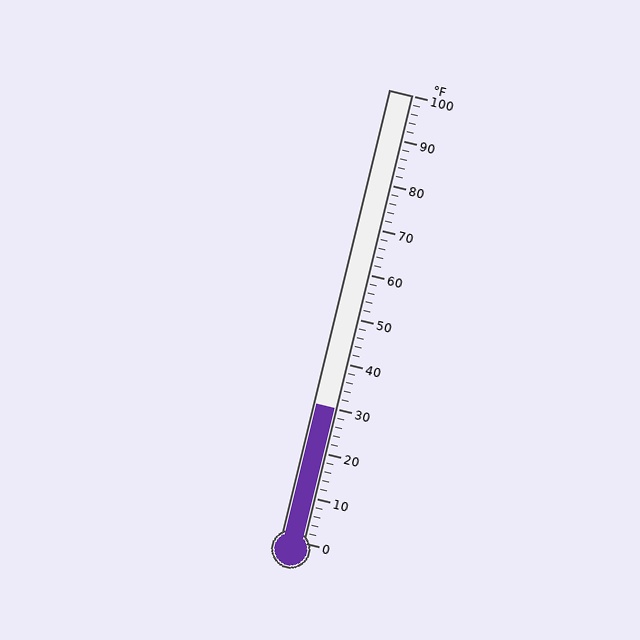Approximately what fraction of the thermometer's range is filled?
The thermometer is filled to approximately 30% of its range.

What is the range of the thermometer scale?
The thermometer scale ranges from 0°F to 100°F.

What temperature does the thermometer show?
The thermometer shows approximately 30°F.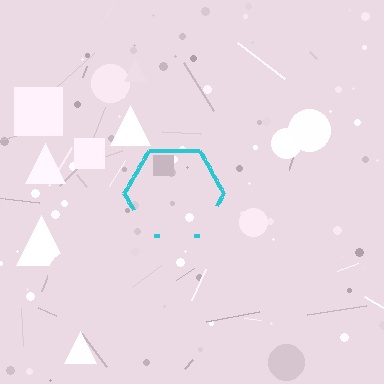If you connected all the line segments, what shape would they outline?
They would outline a hexagon.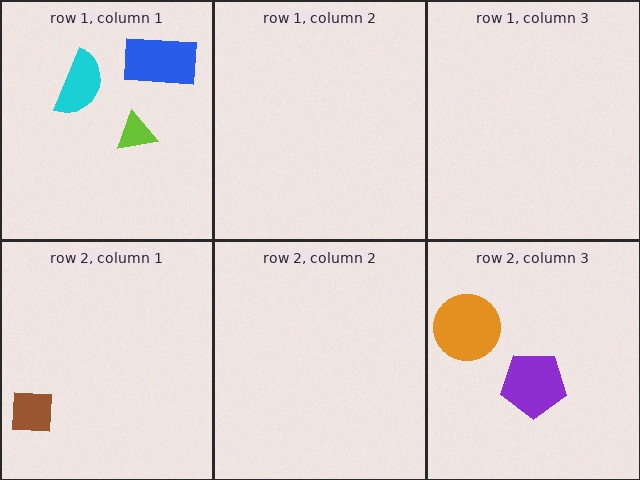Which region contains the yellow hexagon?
The row 2, column 3 region.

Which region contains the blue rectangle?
The row 1, column 1 region.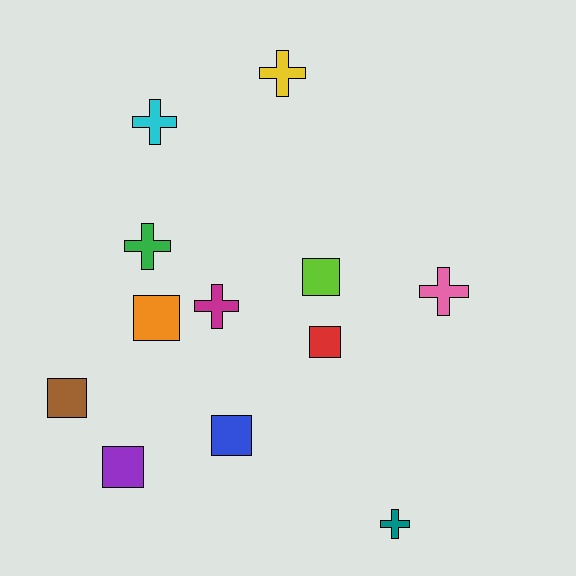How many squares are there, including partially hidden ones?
There are 6 squares.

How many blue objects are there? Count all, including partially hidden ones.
There is 1 blue object.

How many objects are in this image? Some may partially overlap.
There are 12 objects.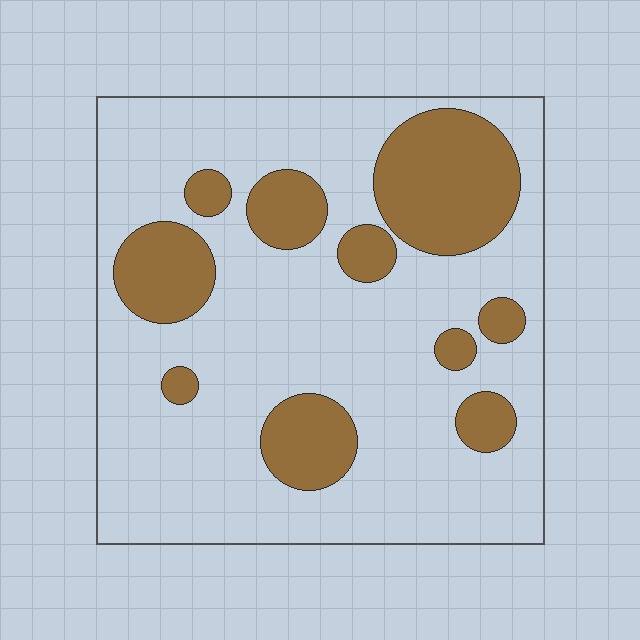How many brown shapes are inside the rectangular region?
10.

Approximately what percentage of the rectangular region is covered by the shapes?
Approximately 25%.